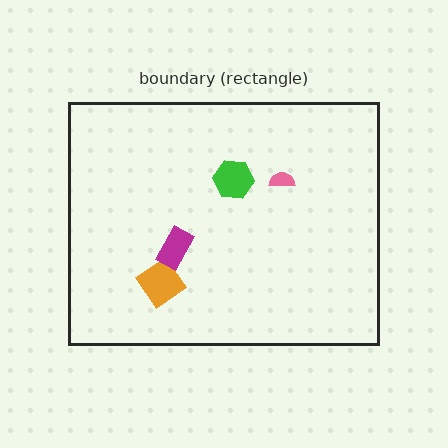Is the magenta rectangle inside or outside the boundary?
Inside.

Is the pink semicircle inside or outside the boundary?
Inside.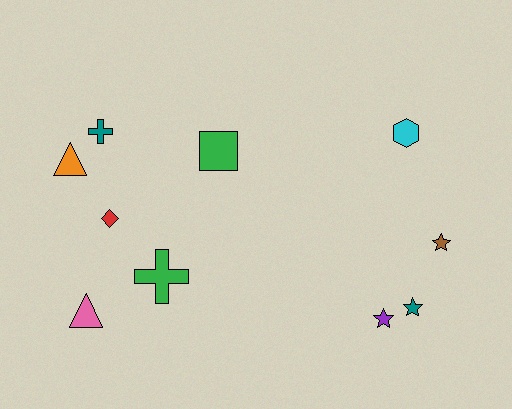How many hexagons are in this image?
There is 1 hexagon.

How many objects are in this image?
There are 10 objects.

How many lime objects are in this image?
There are no lime objects.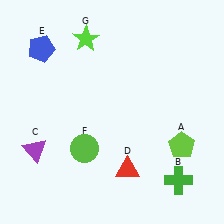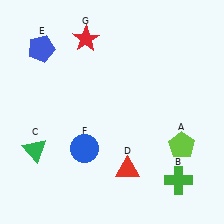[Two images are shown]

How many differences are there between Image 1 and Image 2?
There are 3 differences between the two images.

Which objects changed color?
C changed from purple to green. F changed from lime to blue. G changed from lime to red.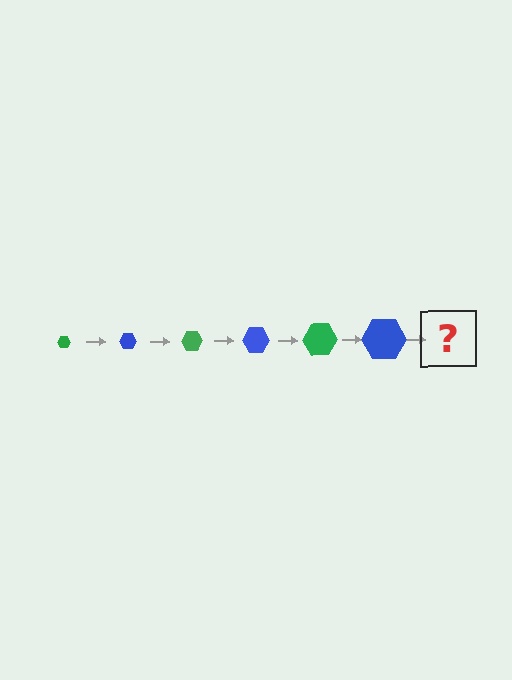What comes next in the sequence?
The next element should be a green hexagon, larger than the previous one.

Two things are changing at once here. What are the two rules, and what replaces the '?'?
The two rules are that the hexagon grows larger each step and the color cycles through green and blue. The '?' should be a green hexagon, larger than the previous one.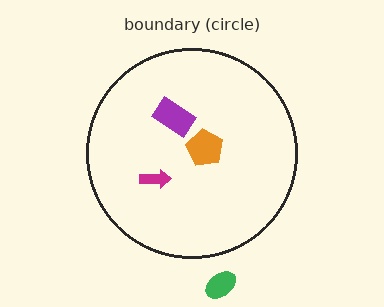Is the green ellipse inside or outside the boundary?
Outside.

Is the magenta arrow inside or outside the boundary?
Inside.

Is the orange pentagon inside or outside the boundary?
Inside.